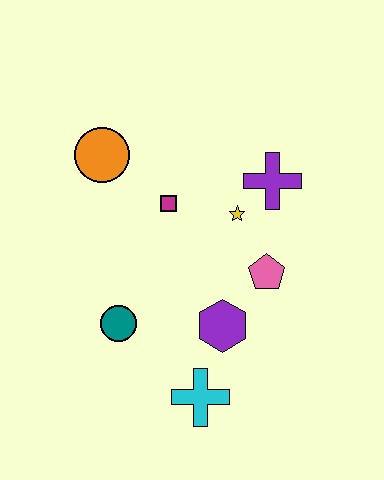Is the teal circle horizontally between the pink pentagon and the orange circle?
Yes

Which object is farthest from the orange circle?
The cyan cross is farthest from the orange circle.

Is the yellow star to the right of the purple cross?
No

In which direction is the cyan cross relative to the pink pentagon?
The cyan cross is below the pink pentagon.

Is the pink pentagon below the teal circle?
No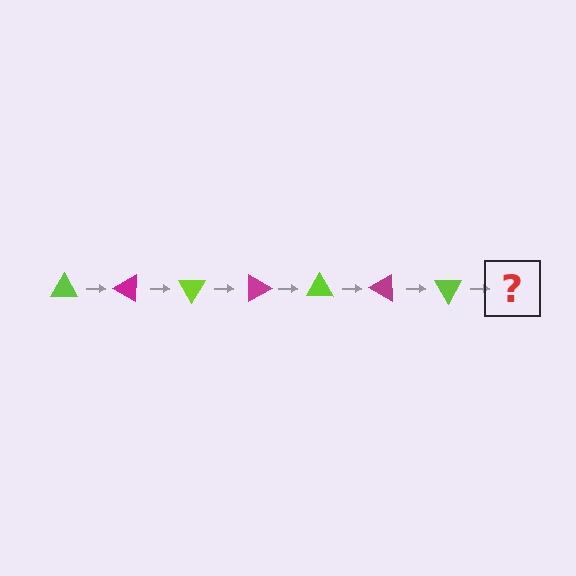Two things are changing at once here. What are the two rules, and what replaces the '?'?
The two rules are that it rotates 30 degrees each step and the color cycles through lime and magenta. The '?' should be a magenta triangle, rotated 210 degrees from the start.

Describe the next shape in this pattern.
It should be a magenta triangle, rotated 210 degrees from the start.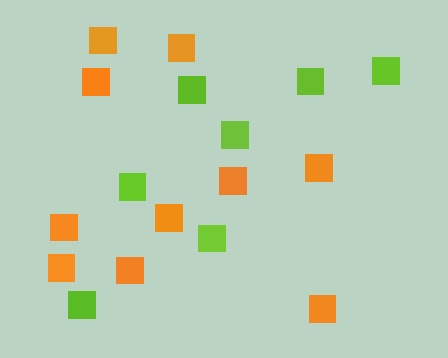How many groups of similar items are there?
There are 2 groups: one group of lime squares (7) and one group of orange squares (10).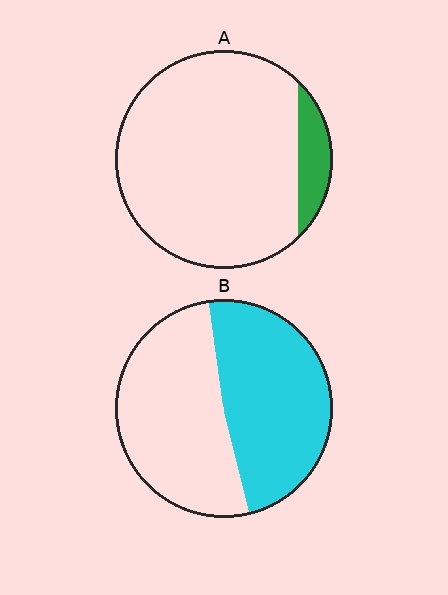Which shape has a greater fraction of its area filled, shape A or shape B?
Shape B.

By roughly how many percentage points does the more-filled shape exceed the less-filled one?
By roughly 40 percentage points (B over A).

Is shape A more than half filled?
No.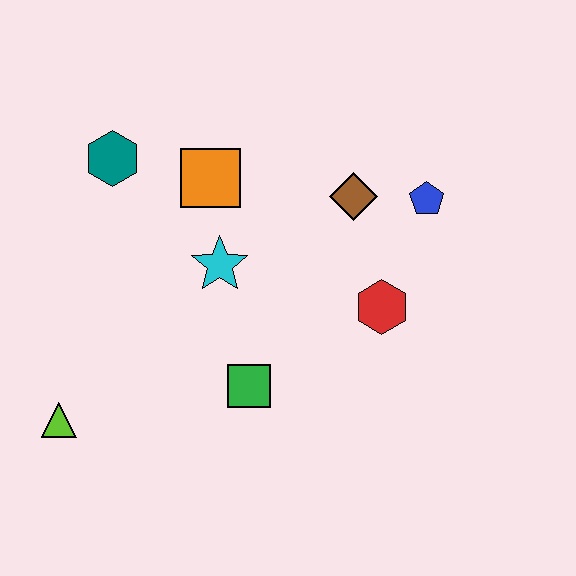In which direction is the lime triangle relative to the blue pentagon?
The lime triangle is to the left of the blue pentagon.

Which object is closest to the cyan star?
The orange square is closest to the cyan star.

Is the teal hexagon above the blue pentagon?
Yes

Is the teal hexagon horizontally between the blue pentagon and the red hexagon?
No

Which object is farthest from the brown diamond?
The lime triangle is farthest from the brown diamond.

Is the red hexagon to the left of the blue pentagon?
Yes